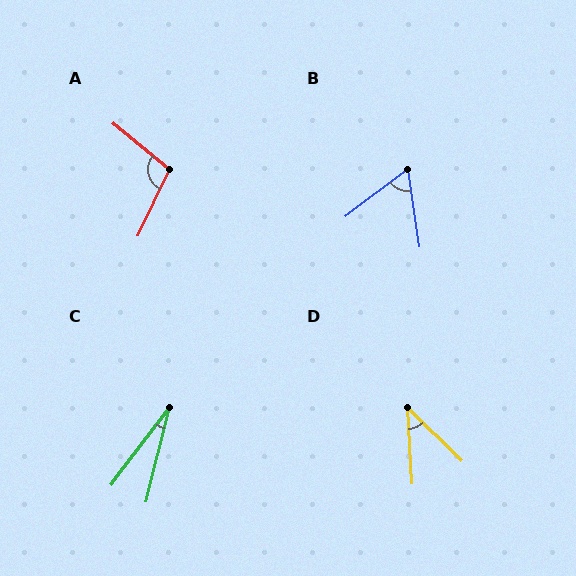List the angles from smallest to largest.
C (23°), D (42°), B (61°), A (105°).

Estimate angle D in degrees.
Approximately 42 degrees.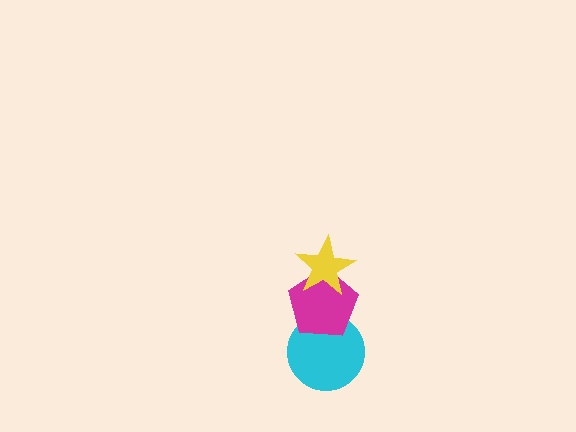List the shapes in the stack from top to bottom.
From top to bottom: the yellow star, the magenta pentagon, the cyan circle.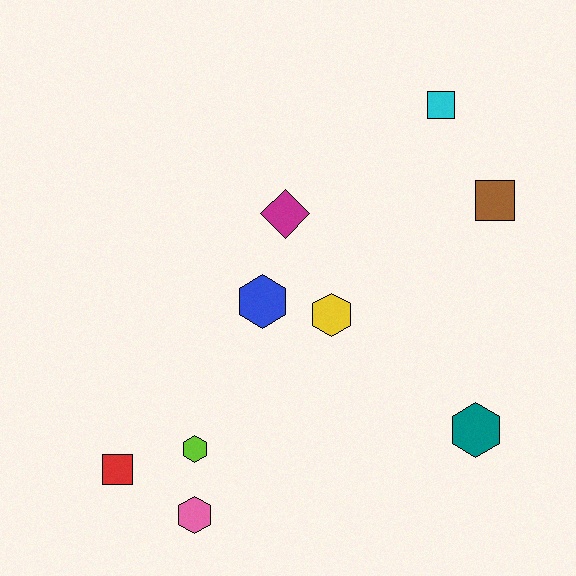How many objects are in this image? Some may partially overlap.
There are 9 objects.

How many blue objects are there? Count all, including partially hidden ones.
There is 1 blue object.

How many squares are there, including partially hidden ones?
There are 3 squares.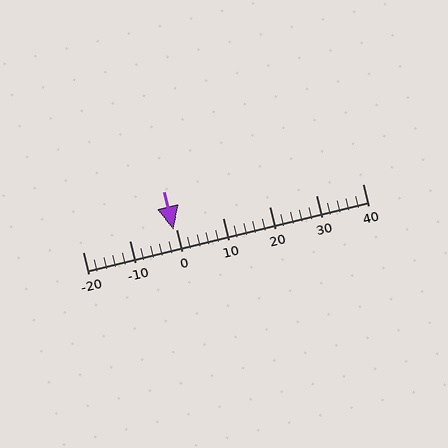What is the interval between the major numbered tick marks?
The major tick marks are spaced 10 units apart.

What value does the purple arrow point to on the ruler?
The purple arrow points to approximately -1.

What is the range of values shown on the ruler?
The ruler shows values from -20 to 40.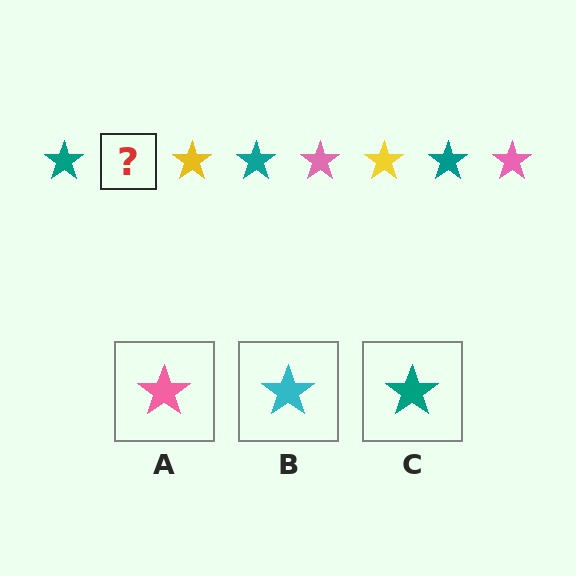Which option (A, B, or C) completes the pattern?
A.